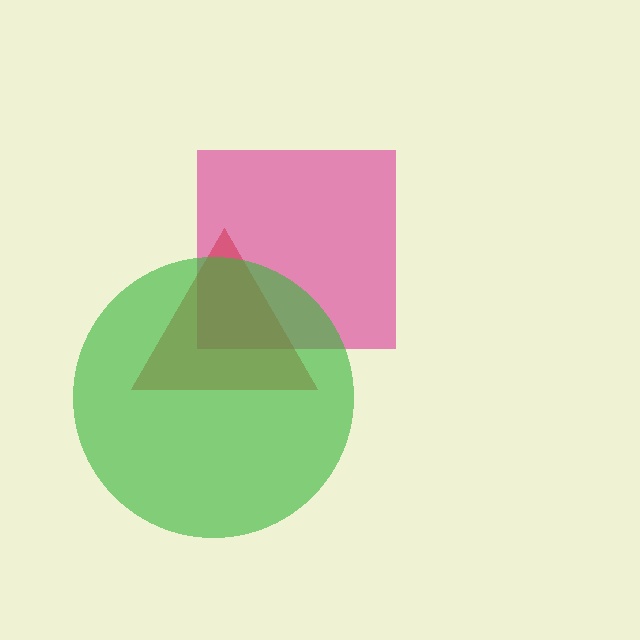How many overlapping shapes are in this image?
There are 3 overlapping shapes in the image.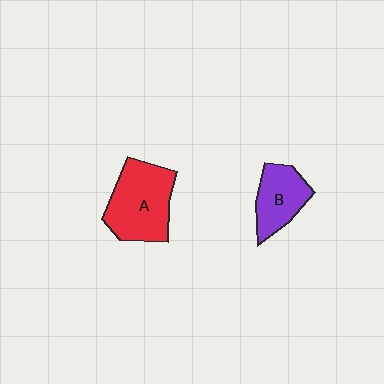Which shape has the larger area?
Shape A (red).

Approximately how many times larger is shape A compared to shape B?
Approximately 1.5 times.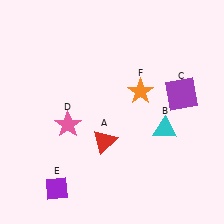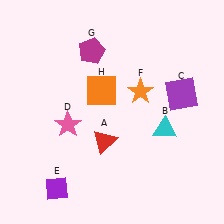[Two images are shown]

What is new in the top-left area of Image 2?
An orange square (H) was added in the top-left area of Image 2.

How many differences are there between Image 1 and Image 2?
There are 2 differences between the two images.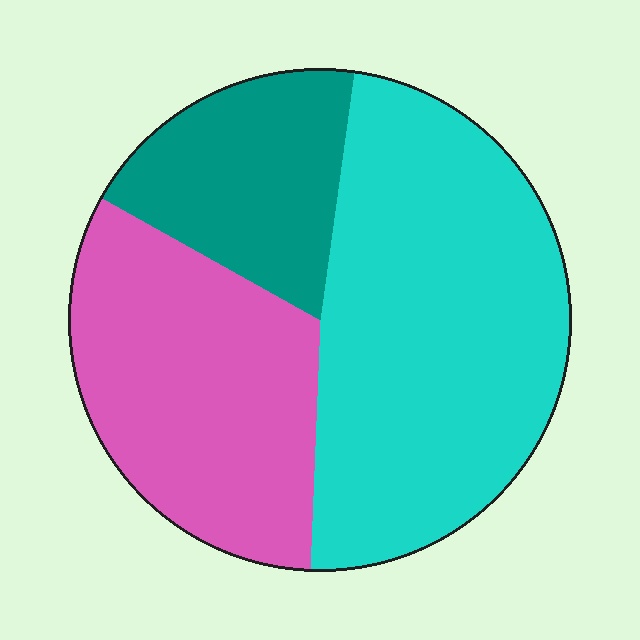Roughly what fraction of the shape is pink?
Pink takes up about one third (1/3) of the shape.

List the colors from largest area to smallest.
From largest to smallest: cyan, pink, teal.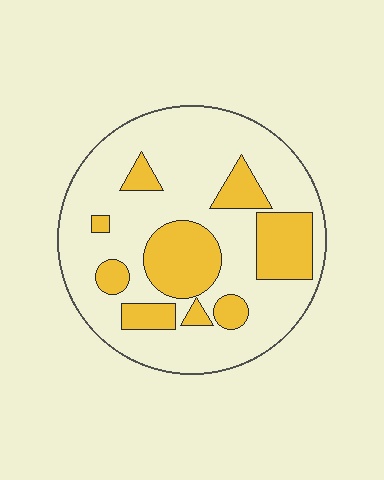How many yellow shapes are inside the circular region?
9.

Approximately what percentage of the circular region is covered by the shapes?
Approximately 30%.